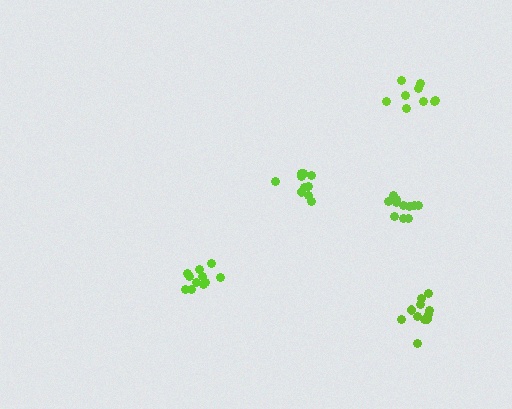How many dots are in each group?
Group 1: 10 dots, Group 2: 11 dots, Group 3: 11 dots, Group 4: 12 dots, Group 5: 9 dots (53 total).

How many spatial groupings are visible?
There are 5 spatial groupings.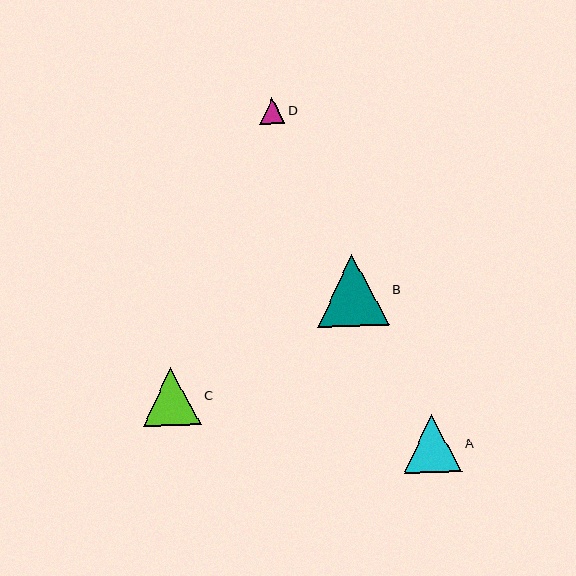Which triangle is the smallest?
Triangle D is the smallest with a size of approximately 26 pixels.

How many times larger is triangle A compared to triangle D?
Triangle A is approximately 2.2 times the size of triangle D.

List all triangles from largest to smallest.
From largest to smallest: B, C, A, D.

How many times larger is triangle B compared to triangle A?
Triangle B is approximately 1.2 times the size of triangle A.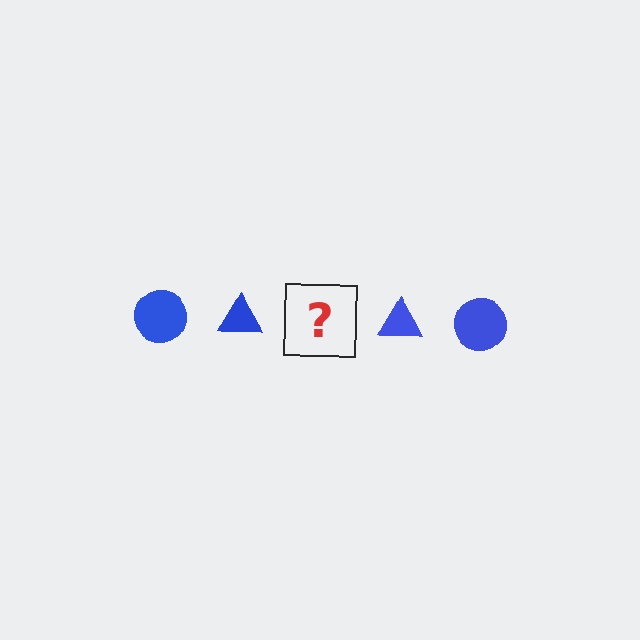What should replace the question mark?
The question mark should be replaced with a blue circle.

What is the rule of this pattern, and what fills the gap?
The rule is that the pattern cycles through circle, triangle shapes in blue. The gap should be filled with a blue circle.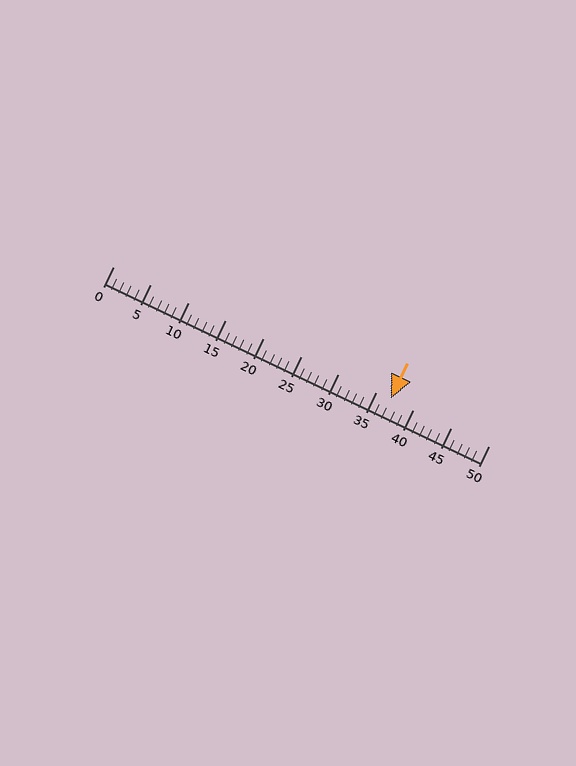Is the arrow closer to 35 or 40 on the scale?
The arrow is closer to 35.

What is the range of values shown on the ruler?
The ruler shows values from 0 to 50.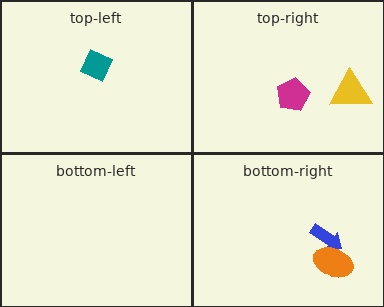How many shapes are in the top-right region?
2.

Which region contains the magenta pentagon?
The top-right region.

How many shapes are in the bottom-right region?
2.